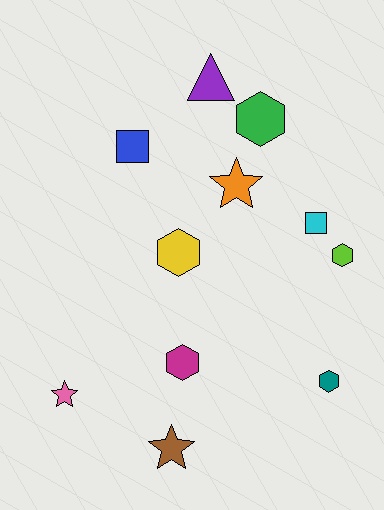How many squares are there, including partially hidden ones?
There are 2 squares.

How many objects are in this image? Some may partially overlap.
There are 11 objects.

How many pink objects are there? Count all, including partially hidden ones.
There is 1 pink object.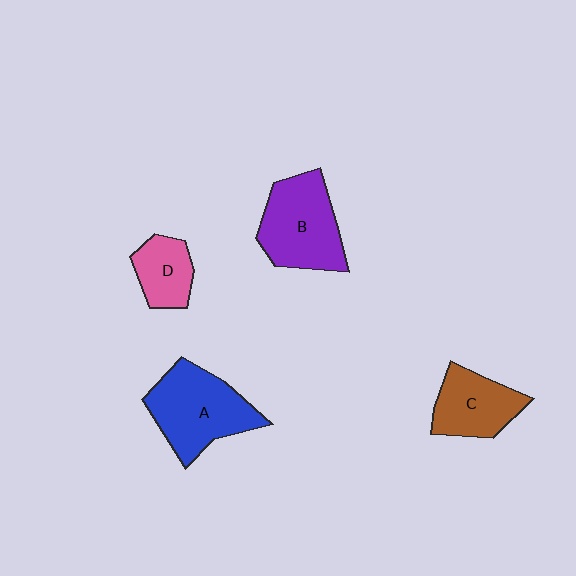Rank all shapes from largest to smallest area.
From largest to smallest: A (blue), B (purple), C (brown), D (pink).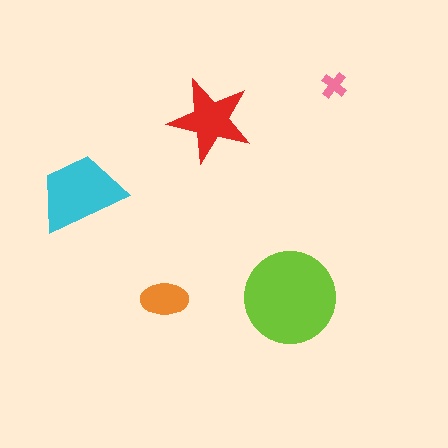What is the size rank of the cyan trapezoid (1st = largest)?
2nd.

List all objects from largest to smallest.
The lime circle, the cyan trapezoid, the red star, the orange ellipse, the pink cross.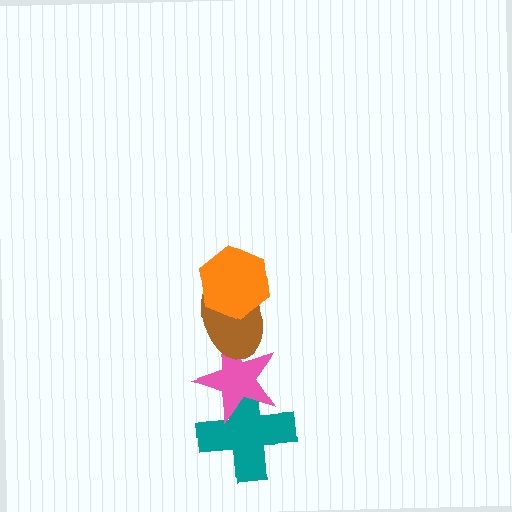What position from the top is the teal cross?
The teal cross is 4th from the top.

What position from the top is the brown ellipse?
The brown ellipse is 2nd from the top.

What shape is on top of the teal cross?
The pink star is on top of the teal cross.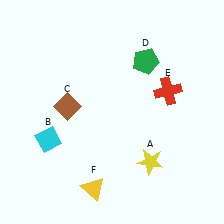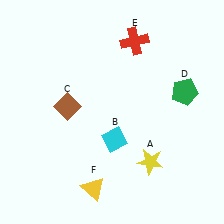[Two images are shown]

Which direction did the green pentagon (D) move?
The green pentagon (D) moved right.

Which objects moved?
The objects that moved are: the cyan diamond (B), the green pentagon (D), the red cross (E).